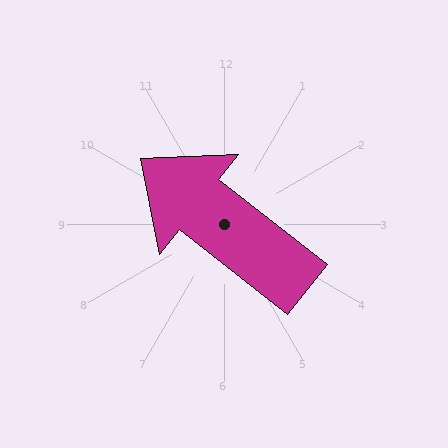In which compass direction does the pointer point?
Northwest.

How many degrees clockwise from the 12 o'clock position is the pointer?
Approximately 308 degrees.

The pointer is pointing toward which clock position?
Roughly 10 o'clock.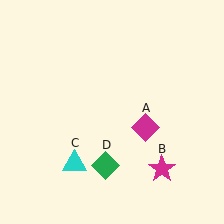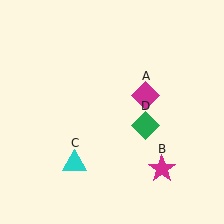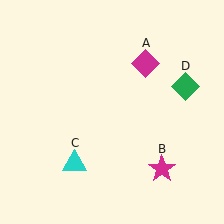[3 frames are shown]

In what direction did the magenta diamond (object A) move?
The magenta diamond (object A) moved up.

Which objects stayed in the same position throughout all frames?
Magenta star (object B) and cyan triangle (object C) remained stationary.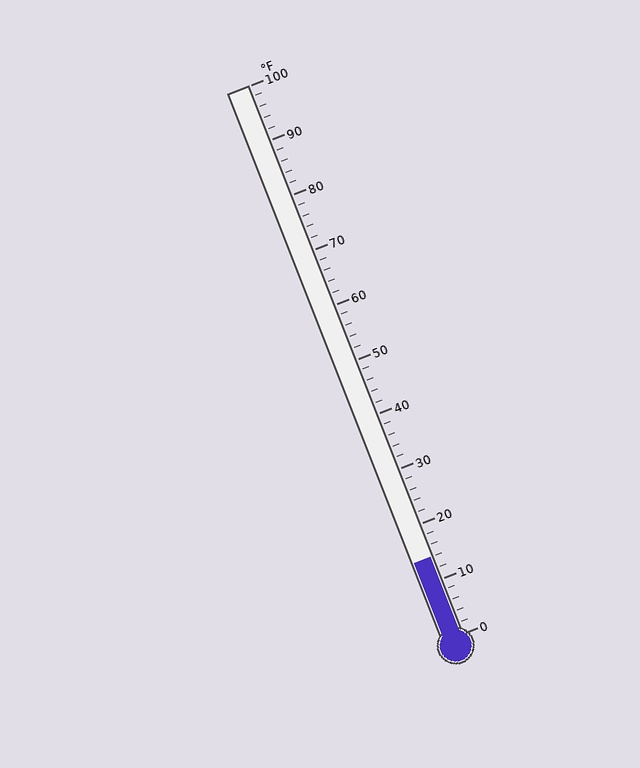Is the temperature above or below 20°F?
The temperature is below 20°F.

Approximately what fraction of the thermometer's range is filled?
The thermometer is filled to approximately 15% of its range.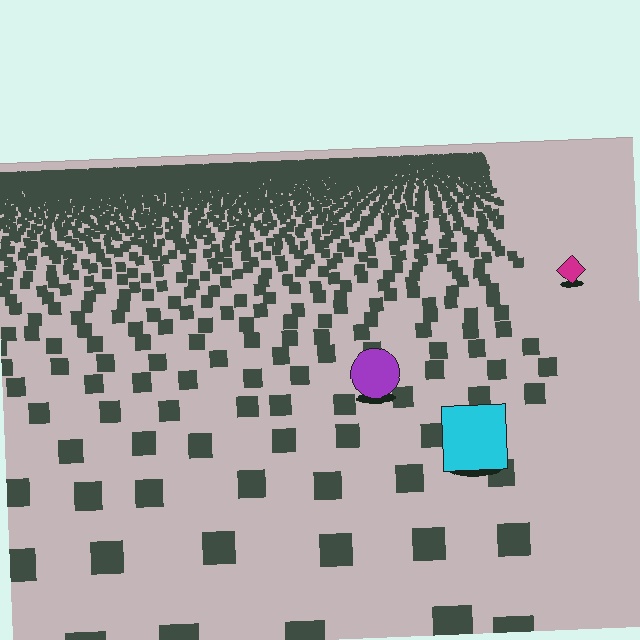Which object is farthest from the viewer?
The magenta diamond is farthest from the viewer. It appears smaller and the ground texture around it is denser.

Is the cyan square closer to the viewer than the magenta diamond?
Yes. The cyan square is closer — you can tell from the texture gradient: the ground texture is coarser near it.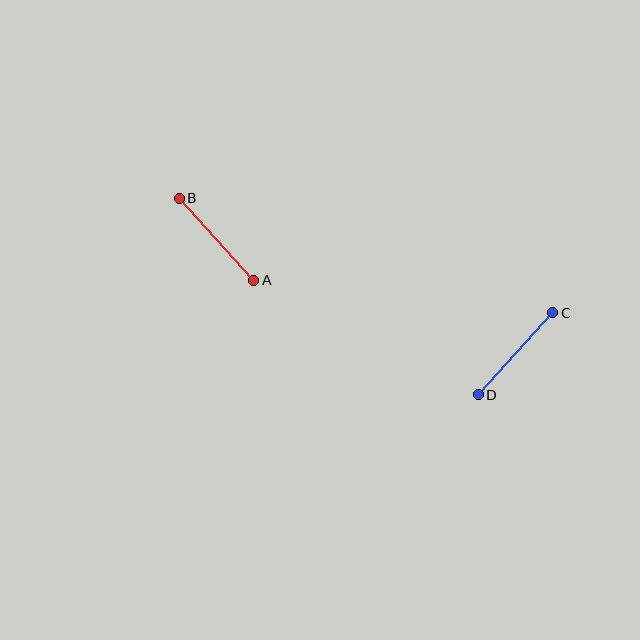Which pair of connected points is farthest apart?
Points A and B are farthest apart.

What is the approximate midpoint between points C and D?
The midpoint is at approximately (515, 354) pixels.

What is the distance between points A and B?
The distance is approximately 111 pixels.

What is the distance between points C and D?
The distance is approximately 111 pixels.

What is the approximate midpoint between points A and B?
The midpoint is at approximately (216, 239) pixels.